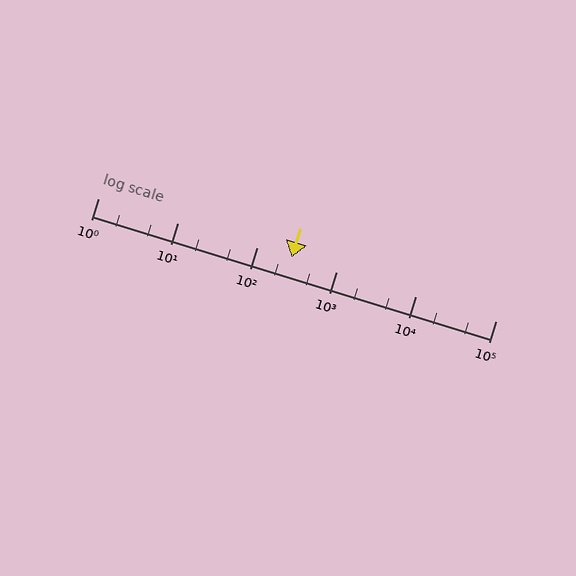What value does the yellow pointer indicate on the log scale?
The pointer indicates approximately 270.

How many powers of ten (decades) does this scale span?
The scale spans 5 decades, from 1 to 100000.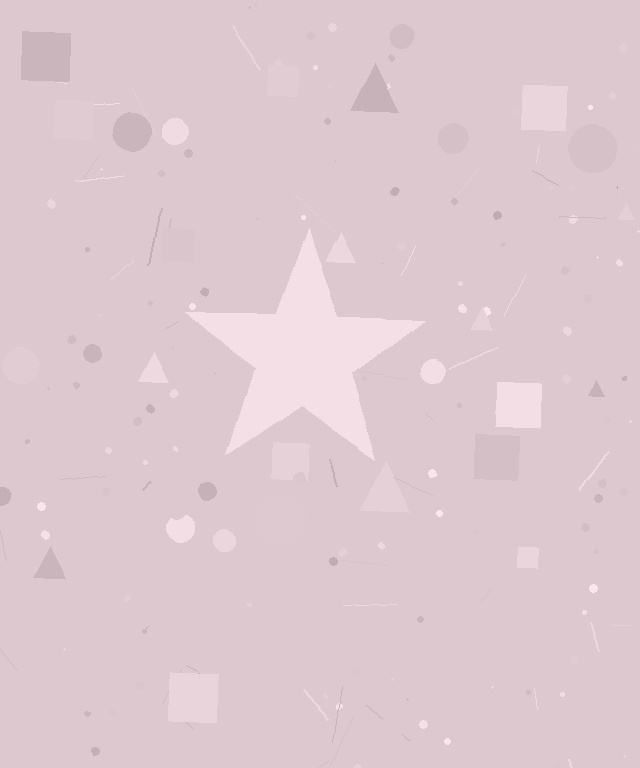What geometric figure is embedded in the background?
A star is embedded in the background.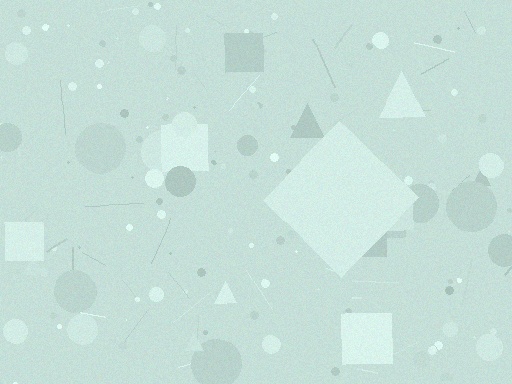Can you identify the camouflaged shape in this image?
The camouflaged shape is a diamond.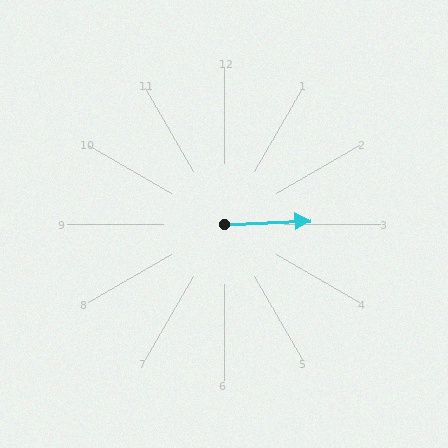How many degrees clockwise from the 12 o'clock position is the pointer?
Approximately 87 degrees.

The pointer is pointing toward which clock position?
Roughly 3 o'clock.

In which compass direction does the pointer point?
East.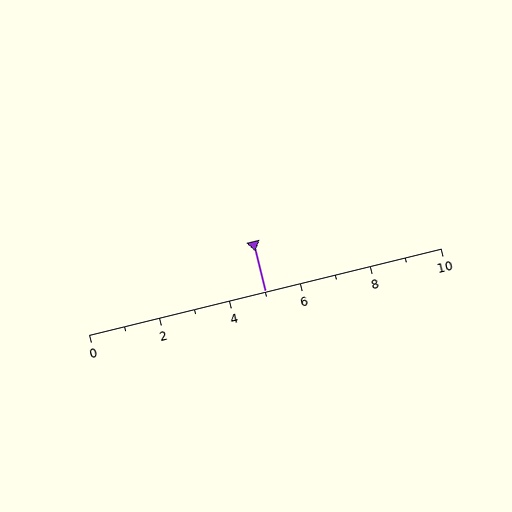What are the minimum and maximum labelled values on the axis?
The axis runs from 0 to 10.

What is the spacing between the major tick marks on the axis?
The major ticks are spaced 2 apart.